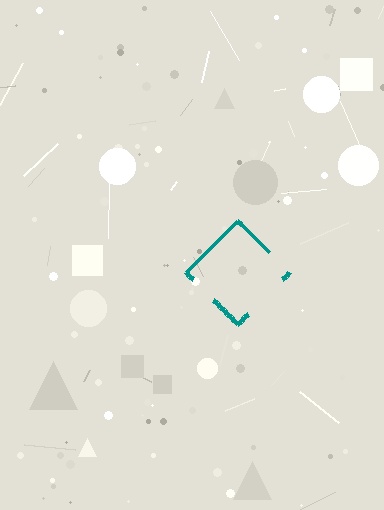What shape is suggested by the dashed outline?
The dashed outline suggests a diamond.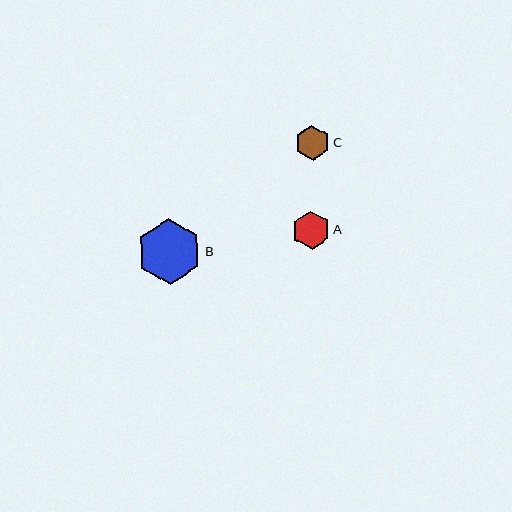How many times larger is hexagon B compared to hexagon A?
Hexagon B is approximately 1.7 times the size of hexagon A.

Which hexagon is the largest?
Hexagon B is the largest with a size of approximately 65 pixels.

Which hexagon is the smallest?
Hexagon C is the smallest with a size of approximately 35 pixels.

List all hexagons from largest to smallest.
From largest to smallest: B, A, C.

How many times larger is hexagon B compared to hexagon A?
Hexagon B is approximately 1.7 times the size of hexagon A.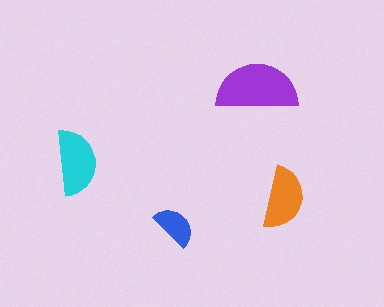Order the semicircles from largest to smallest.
the purple one, the cyan one, the orange one, the blue one.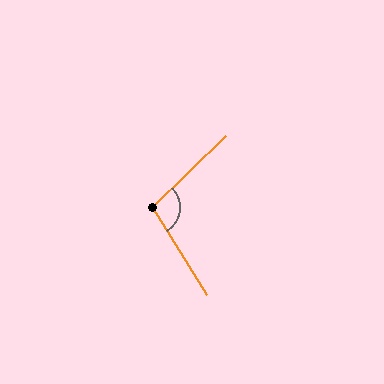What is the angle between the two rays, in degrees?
Approximately 102 degrees.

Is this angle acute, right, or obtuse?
It is obtuse.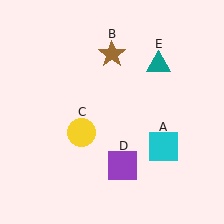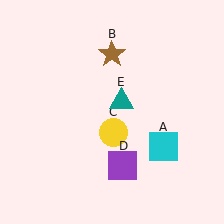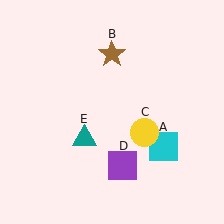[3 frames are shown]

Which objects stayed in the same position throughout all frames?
Cyan square (object A) and brown star (object B) and purple square (object D) remained stationary.